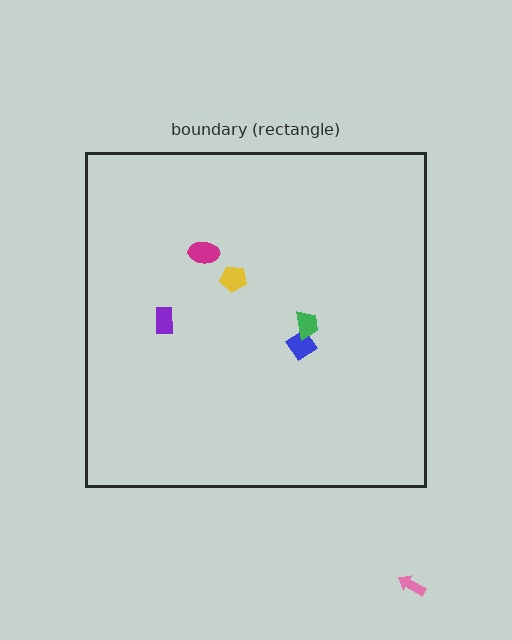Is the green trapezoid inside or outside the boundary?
Inside.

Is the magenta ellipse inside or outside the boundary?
Inside.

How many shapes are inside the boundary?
5 inside, 1 outside.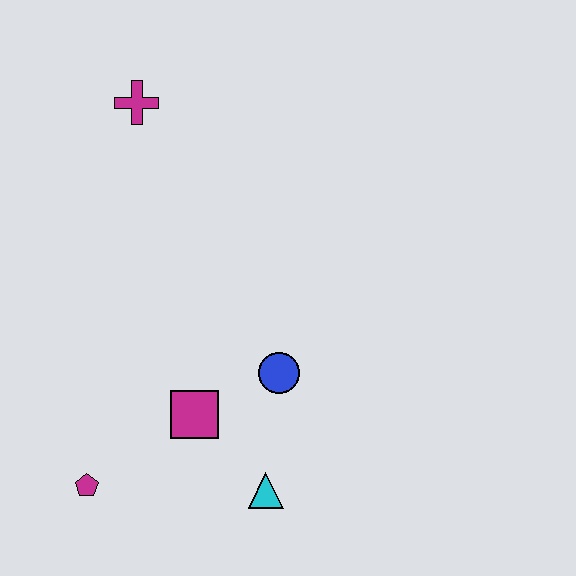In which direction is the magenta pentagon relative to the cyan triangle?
The magenta pentagon is to the left of the cyan triangle.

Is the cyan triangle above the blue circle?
No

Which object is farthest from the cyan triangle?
The magenta cross is farthest from the cyan triangle.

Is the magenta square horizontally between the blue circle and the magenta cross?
Yes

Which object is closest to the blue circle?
The magenta square is closest to the blue circle.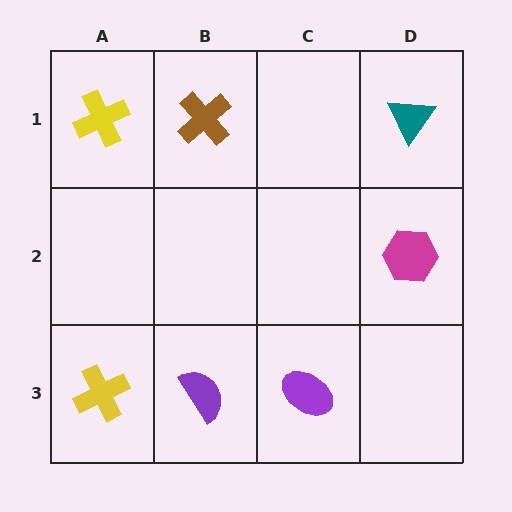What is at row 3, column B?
A purple semicircle.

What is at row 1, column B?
A brown cross.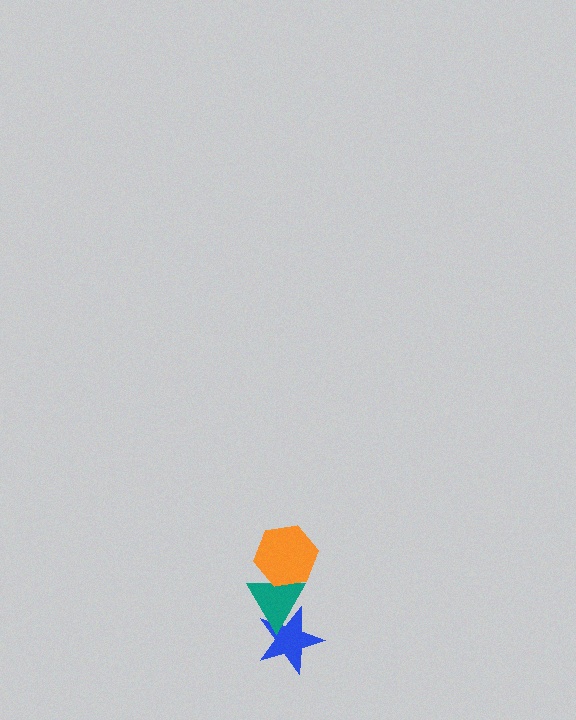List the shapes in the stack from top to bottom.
From top to bottom: the orange hexagon, the teal triangle, the blue star.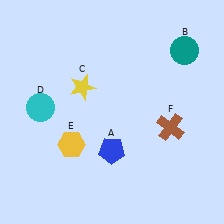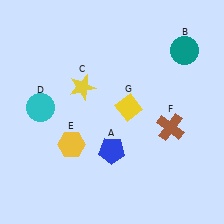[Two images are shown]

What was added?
A yellow diamond (G) was added in Image 2.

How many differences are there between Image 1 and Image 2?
There is 1 difference between the two images.